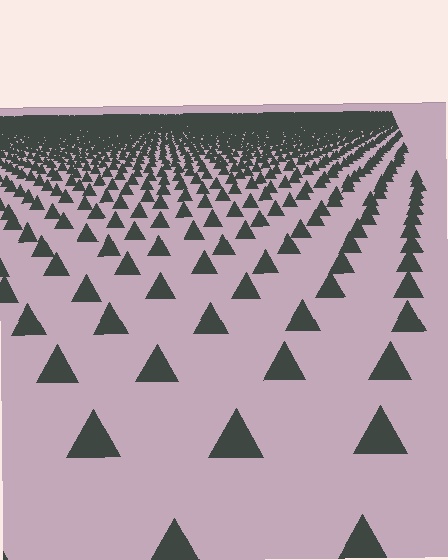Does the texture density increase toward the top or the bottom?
Density increases toward the top.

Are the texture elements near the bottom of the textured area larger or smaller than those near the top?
Larger. Near the bottom, elements are closer to the viewer and appear at a bigger on-screen size.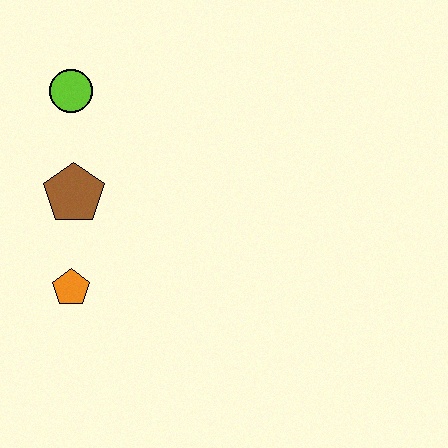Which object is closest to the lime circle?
The brown pentagon is closest to the lime circle.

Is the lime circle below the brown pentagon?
No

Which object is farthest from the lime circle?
The orange pentagon is farthest from the lime circle.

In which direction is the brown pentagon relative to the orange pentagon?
The brown pentagon is above the orange pentagon.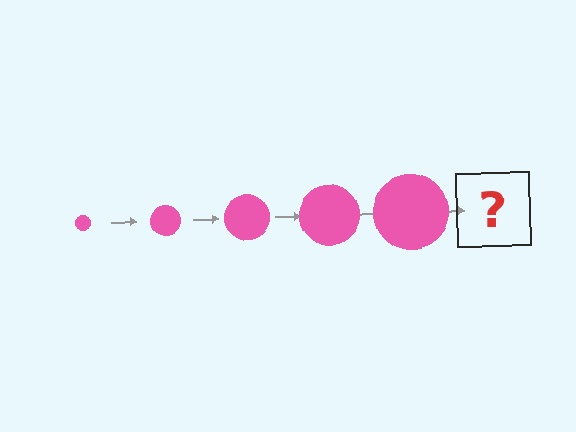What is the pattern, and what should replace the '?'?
The pattern is that the circle gets progressively larger each step. The '?' should be a pink circle, larger than the previous one.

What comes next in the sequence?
The next element should be a pink circle, larger than the previous one.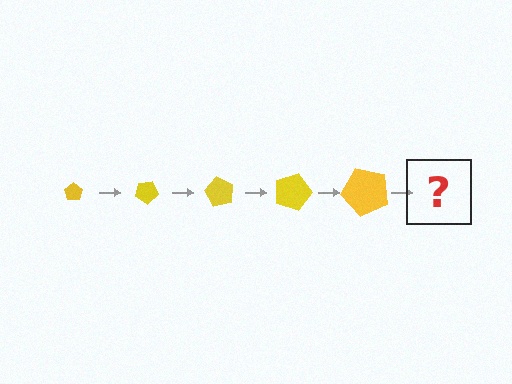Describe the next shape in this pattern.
It should be a pentagon, larger than the previous one and rotated 150 degrees from the start.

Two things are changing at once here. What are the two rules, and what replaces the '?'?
The two rules are that the pentagon grows larger each step and it rotates 30 degrees each step. The '?' should be a pentagon, larger than the previous one and rotated 150 degrees from the start.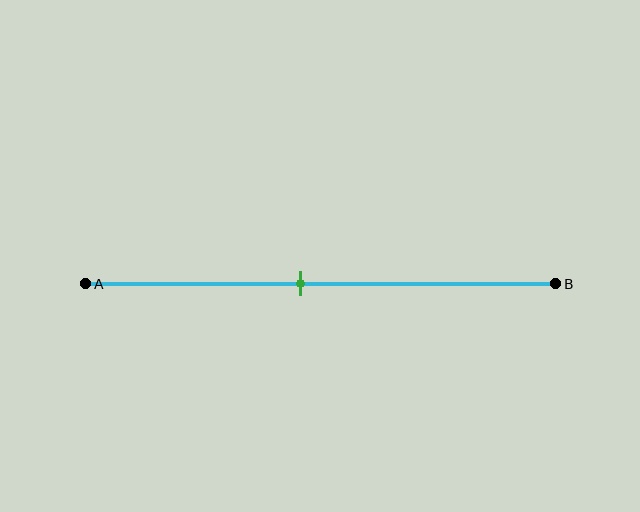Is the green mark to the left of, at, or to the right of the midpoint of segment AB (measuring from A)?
The green mark is to the left of the midpoint of segment AB.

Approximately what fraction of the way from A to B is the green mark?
The green mark is approximately 45% of the way from A to B.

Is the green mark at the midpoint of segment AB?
No, the mark is at about 45% from A, not at the 50% midpoint.